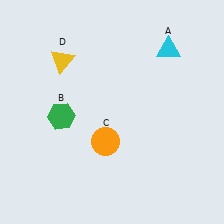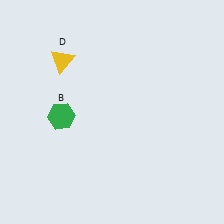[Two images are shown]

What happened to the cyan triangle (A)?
The cyan triangle (A) was removed in Image 2. It was in the top-right area of Image 1.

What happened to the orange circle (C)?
The orange circle (C) was removed in Image 2. It was in the bottom-left area of Image 1.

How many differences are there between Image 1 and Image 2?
There are 2 differences between the two images.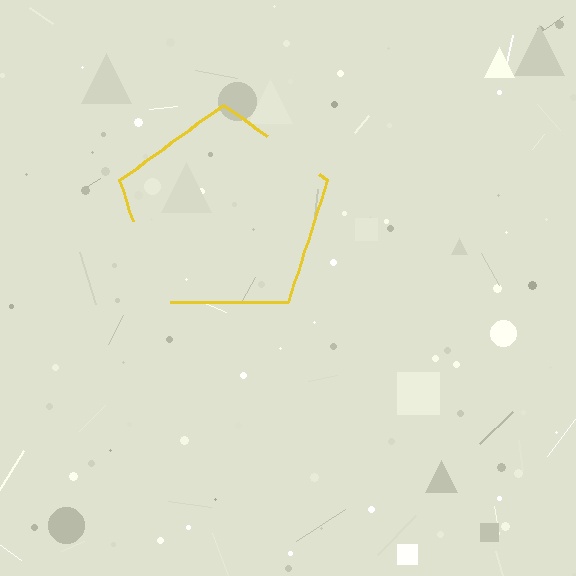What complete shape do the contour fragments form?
The contour fragments form a pentagon.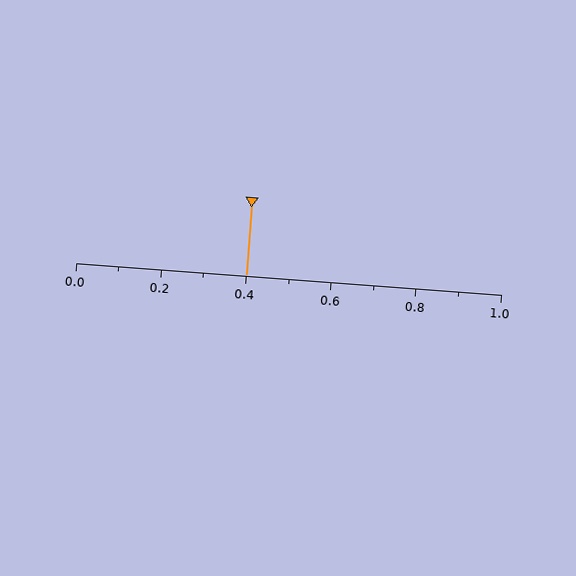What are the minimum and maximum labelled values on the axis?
The axis runs from 0.0 to 1.0.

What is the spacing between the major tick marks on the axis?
The major ticks are spaced 0.2 apart.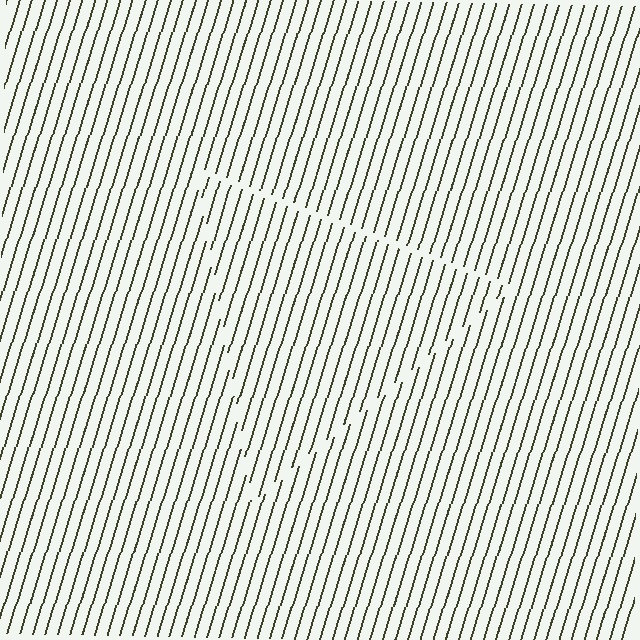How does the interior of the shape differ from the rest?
The interior of the shape contains the same grating, shifted by half a period — the contour is defined by the phase discontinuity where line-ends from the inner and outer gratings abut.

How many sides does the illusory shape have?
3 sides — the line-ends trace a triangle.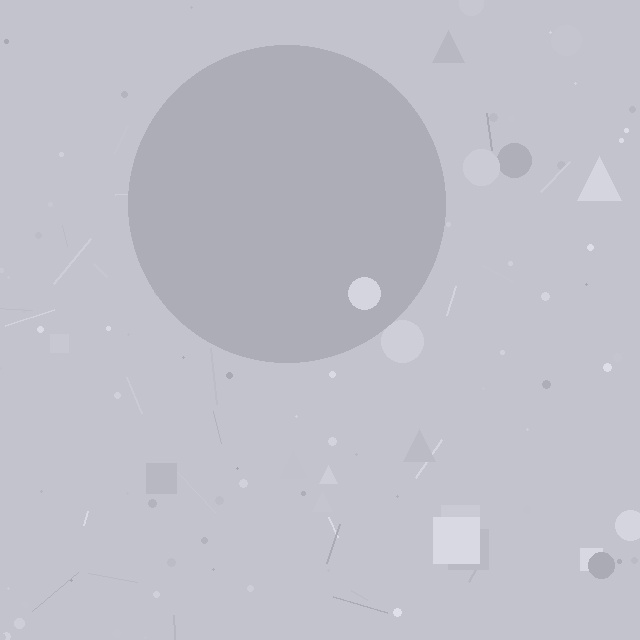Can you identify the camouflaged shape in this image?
The camouflaged shape is a circle.